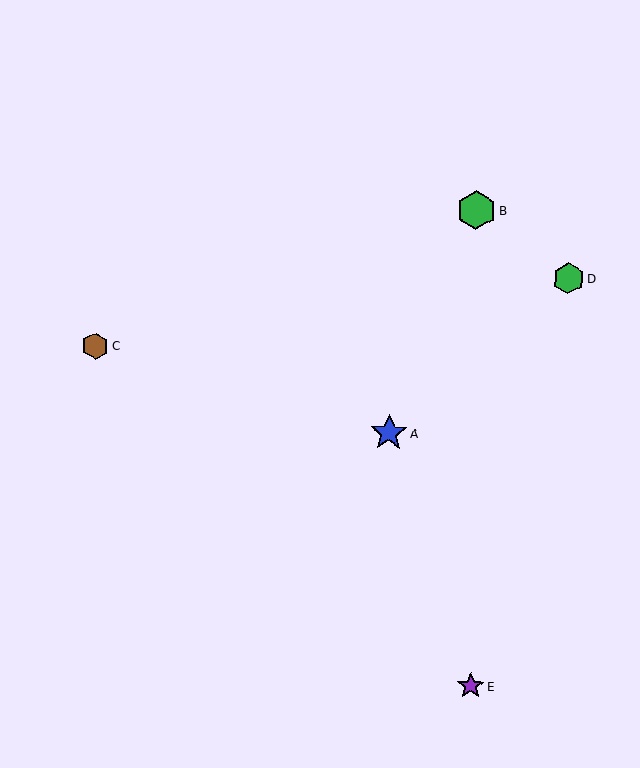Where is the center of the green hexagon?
The center of the green hexagon is at (568, 278).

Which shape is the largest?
The green hexagon (labeled B) is the largest.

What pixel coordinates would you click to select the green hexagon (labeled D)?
Click at (568, 278) to select the green hexagon D.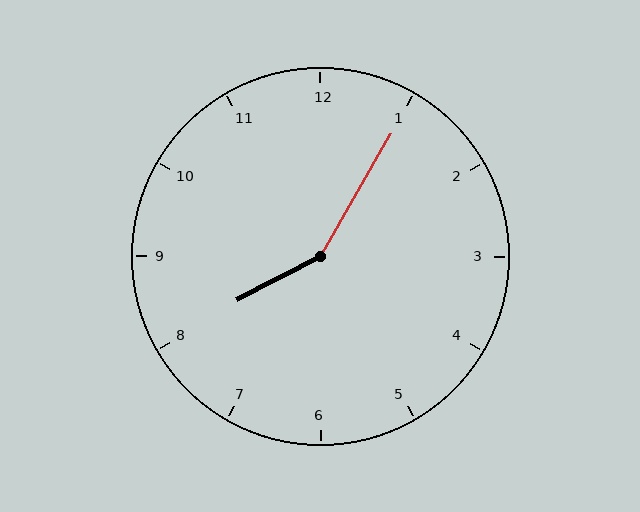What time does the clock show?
8:05.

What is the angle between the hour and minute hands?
Approximately 148 degrees.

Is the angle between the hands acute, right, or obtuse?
It is obtuse.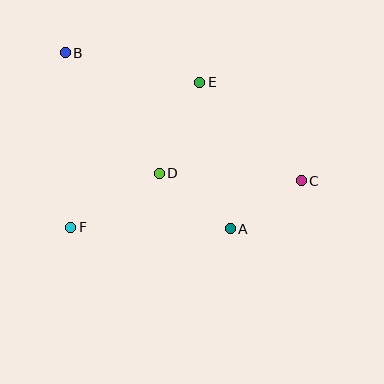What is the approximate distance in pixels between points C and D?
The distance between C and D is approximately 142 pixels.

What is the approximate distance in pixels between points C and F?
The distance between C and F is approximately 235 pixels.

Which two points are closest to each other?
Points A and C are closest to each other.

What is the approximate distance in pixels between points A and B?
The distance between A and B is approximately 241 pixels.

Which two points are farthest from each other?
Points B and C are farthest from each other.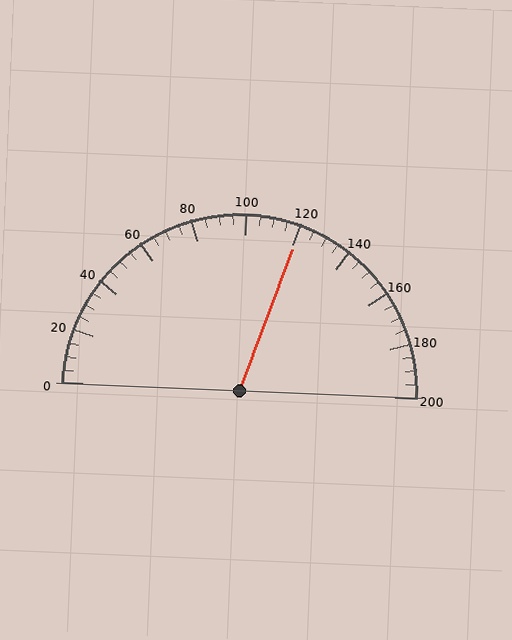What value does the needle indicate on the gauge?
The needle indicates approximately 120.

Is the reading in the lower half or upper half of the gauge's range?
The reading is in the upper half of the range (0 to 200).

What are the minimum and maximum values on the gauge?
The gauge ranges from 0 to 200.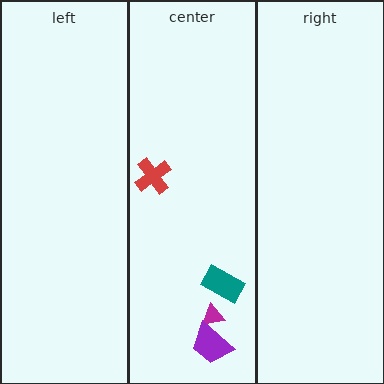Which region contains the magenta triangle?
The center region.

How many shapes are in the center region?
4.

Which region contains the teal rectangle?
The center region.